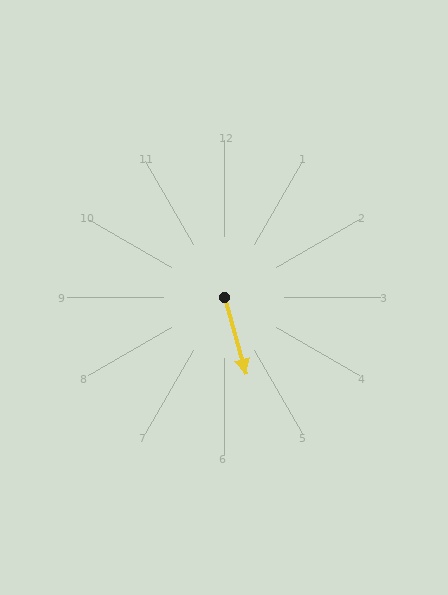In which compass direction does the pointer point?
South.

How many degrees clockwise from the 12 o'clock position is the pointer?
Approximately 164 degrees.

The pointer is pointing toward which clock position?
Roughly 5 o'clock.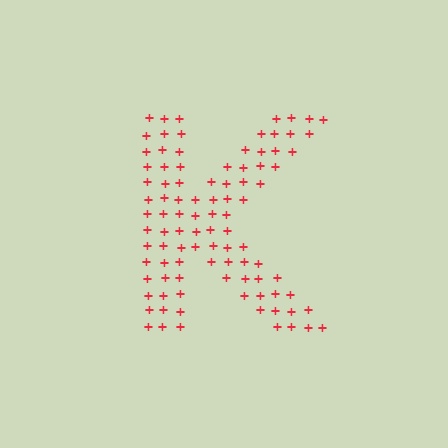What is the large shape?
The large shape is the letter K.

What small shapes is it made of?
It is made of small plus signs.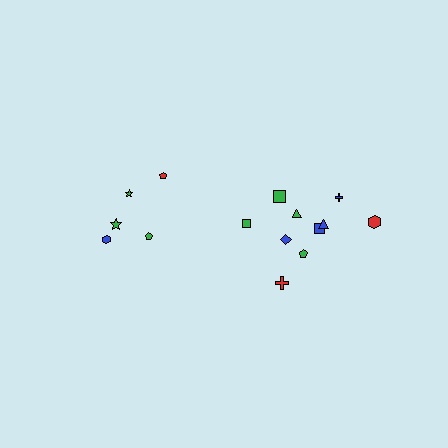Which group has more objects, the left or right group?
The right group.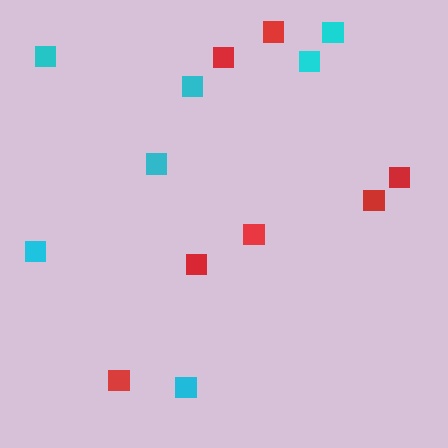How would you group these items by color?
There are 2 groups: one group of red squares (7) and one group of cyan squares (7).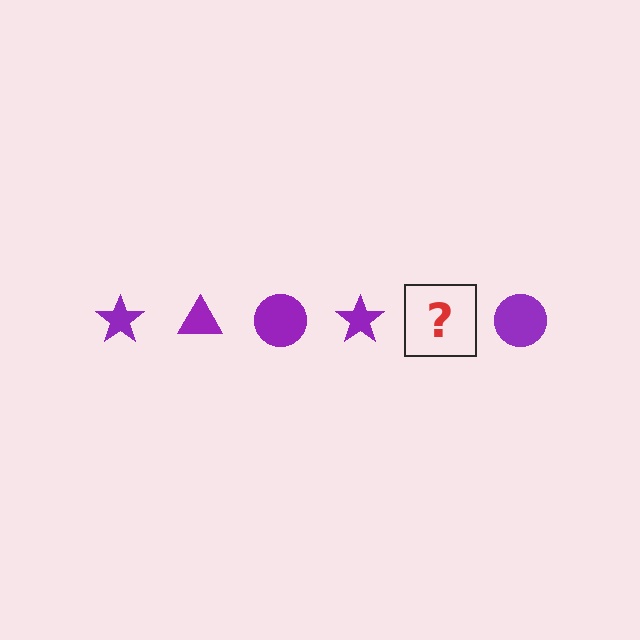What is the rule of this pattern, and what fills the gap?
The rule is that the pattern cycles through star, triangle, circle shapes in purple. The gap should be filled with a purple triangle.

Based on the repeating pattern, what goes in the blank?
The blank should be a purple triangle.